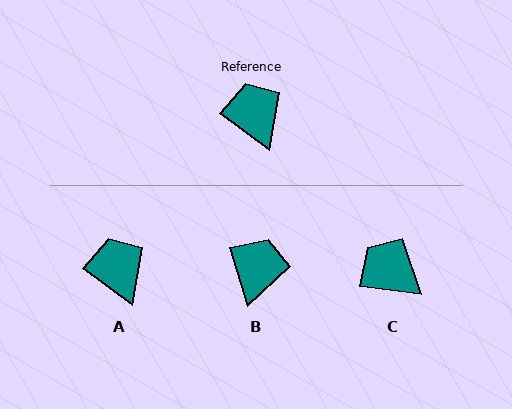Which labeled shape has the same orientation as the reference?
A.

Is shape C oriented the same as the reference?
No, it is off by about 29 degrees.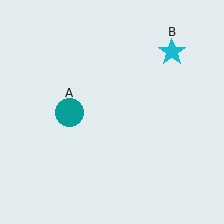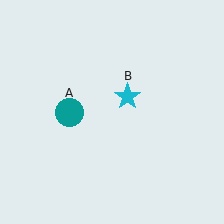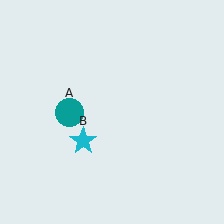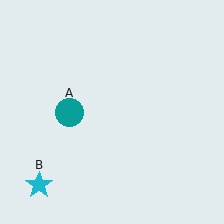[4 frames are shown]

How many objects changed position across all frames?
1 object changed position: cyan star (object B).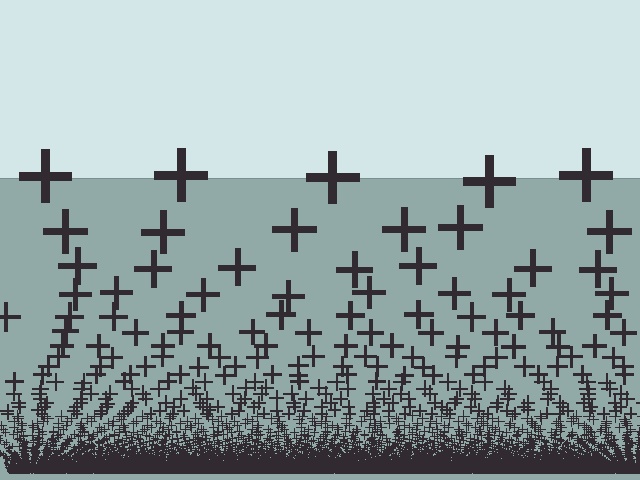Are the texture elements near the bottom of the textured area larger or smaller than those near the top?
Smaller. The gradient is inverted — elements near the bottom are smaller and denser.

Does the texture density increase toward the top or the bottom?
Density increases toward the bottom.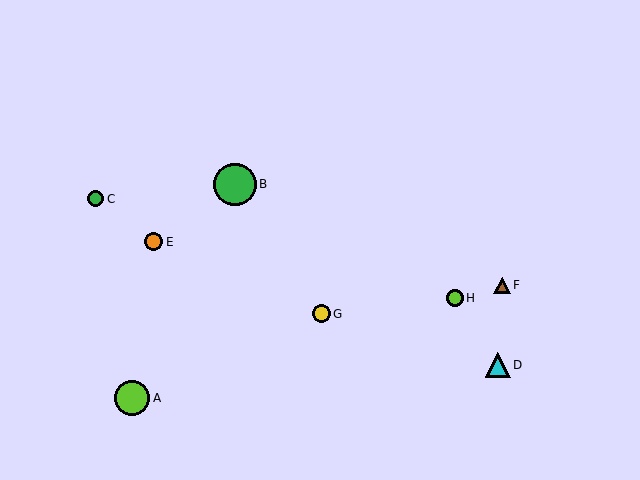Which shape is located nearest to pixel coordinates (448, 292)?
The lime circle (labeled H) at (455, 298) is nearest to that location.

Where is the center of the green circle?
The center of the green circle is at (96, 199).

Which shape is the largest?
The green circle (labeled B) is the largest.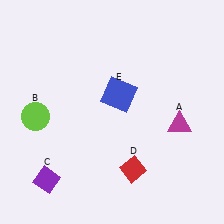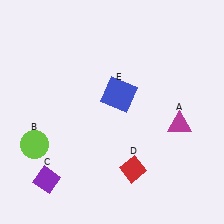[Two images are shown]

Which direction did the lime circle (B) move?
The lime circle (B) moved down.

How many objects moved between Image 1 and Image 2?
1 object moved between the two images.